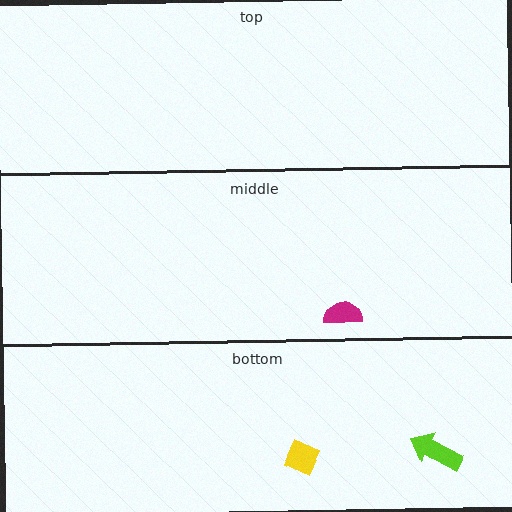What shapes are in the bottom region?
The yellow diamond, the lime arrow.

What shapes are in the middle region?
The magenta semicircle.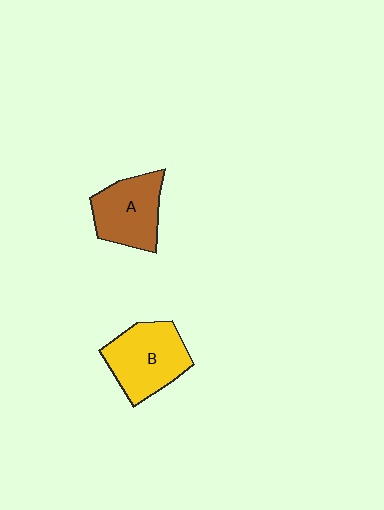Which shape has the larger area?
Shape B (yellow).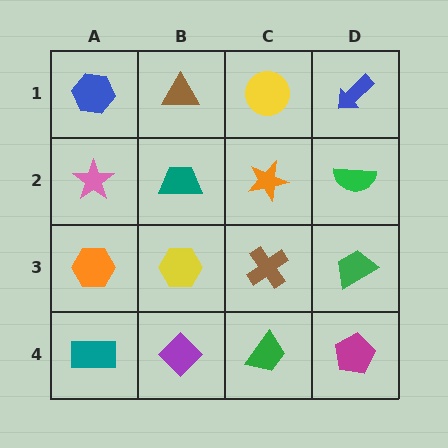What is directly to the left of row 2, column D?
An orange star.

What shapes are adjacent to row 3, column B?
A teal trapezoid (row 2, column B), a purple diamond (row 4, column B), an orange hexagon (row 3, column A), a brown cross (row 3, column C).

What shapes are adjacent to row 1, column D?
A green semicircle (row 2, column D), a yellow circle (row 1, column C).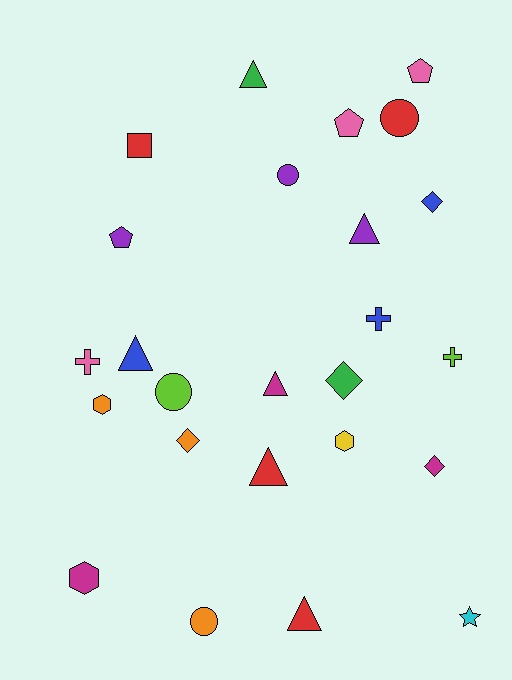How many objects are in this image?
There are 25 objects.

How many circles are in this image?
There are 4 circles.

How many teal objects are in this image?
There are no teal objects.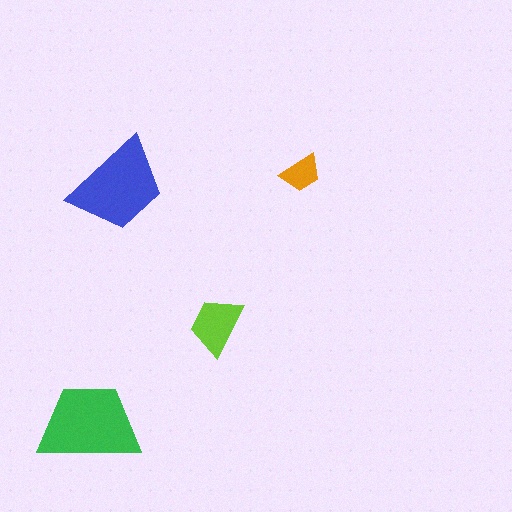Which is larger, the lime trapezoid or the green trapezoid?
The green one.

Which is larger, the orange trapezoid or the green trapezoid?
The green one.